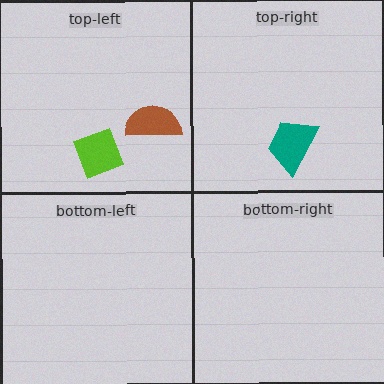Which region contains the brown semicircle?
The top-left region.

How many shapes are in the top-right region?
1.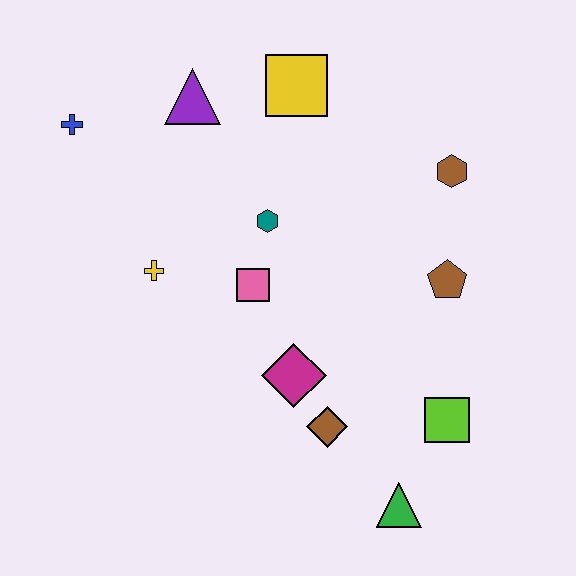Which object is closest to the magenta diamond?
The brown diamond is closest to the magenta diamond.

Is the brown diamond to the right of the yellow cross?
Yes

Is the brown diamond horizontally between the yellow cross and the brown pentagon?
Yes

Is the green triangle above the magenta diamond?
No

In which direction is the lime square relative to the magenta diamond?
The lime square is to the right of the magenta diamond.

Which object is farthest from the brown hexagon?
The blue cross is farthest from the brown hexagon.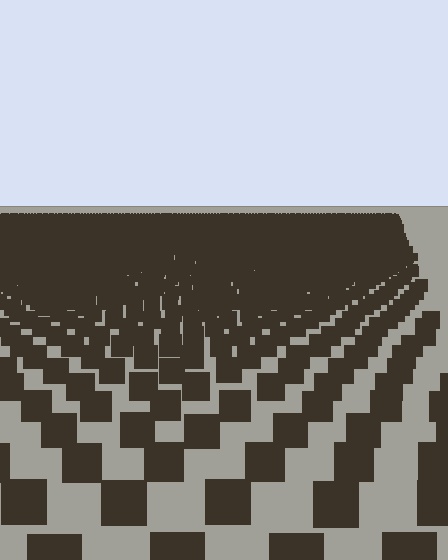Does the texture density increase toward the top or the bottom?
Density increases toward the top.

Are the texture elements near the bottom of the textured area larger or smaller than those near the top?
Larger. Near the bottom, elements are closer to the viewer and appear at a bigger on-screen size.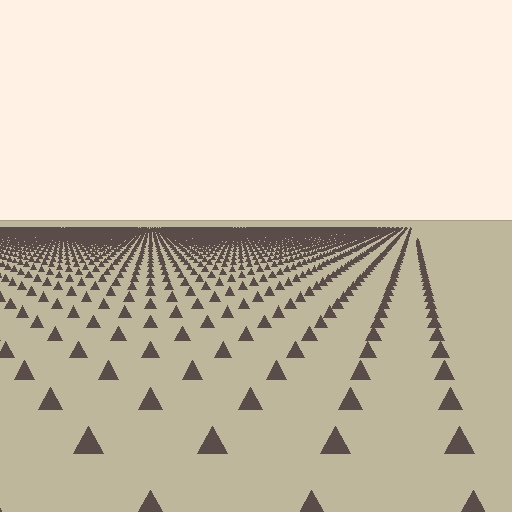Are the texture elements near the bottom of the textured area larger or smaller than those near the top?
Larger. Near the bottom, elements are closer to the viewer and appear at a bigger on-screen size.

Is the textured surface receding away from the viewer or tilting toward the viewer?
The surface is receding away from the viewer. Texture elements get smaller and denser toward the top.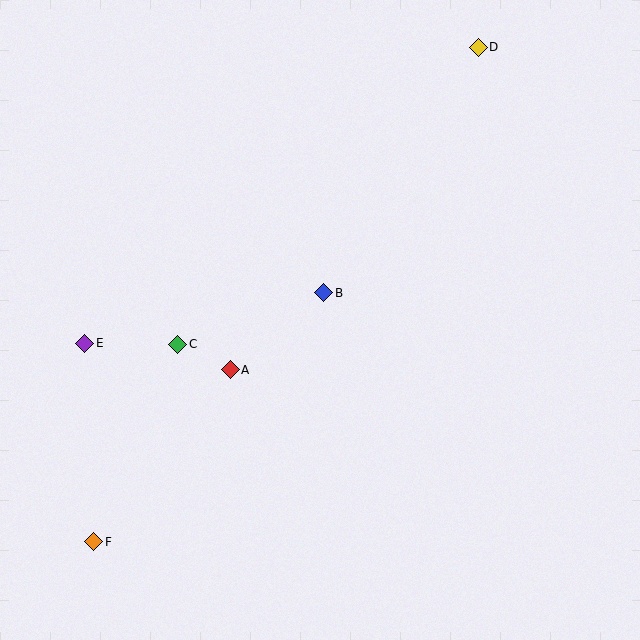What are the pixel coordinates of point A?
Point A is at (230, 370).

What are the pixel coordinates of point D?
Point D is at (478, 47).